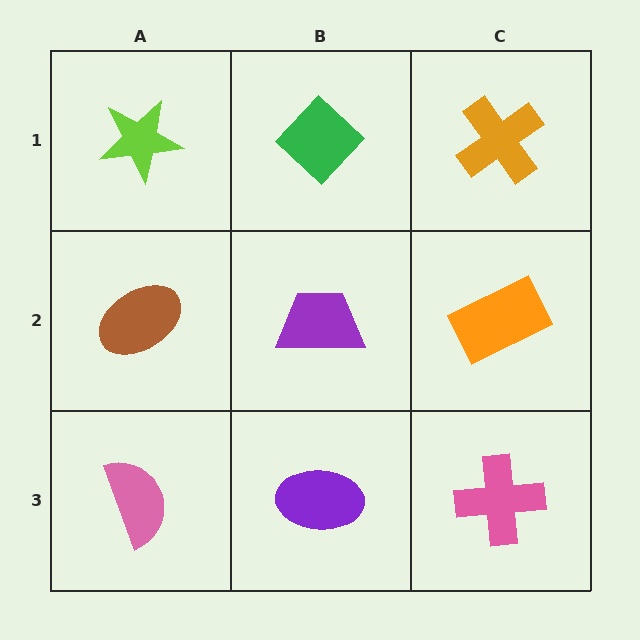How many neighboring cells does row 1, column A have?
2.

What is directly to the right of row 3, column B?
A pink cross.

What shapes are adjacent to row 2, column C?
An orange cross (row 1, column C), a pink cross (row 3, column C), a purple trapezoid (row 2, column B).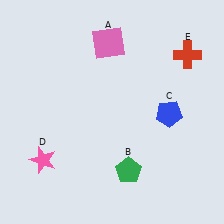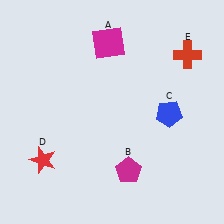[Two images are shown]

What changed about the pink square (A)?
In Image 1, A is pink. In Image 2, it changed to magenta.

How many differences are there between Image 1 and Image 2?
There are 3 differences between the two images.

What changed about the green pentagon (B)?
In Image 1, B is green. In Image 2, it changed to magenta.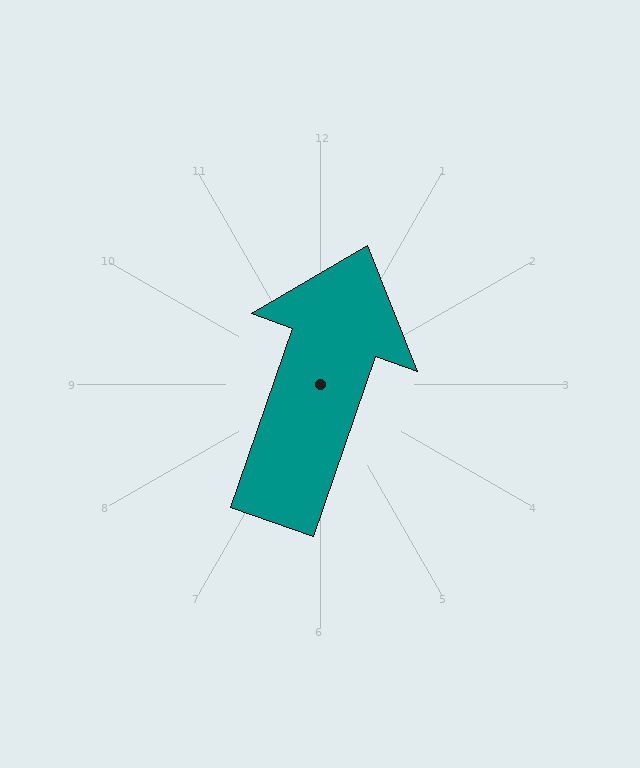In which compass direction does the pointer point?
North.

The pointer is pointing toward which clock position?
Roughly 1 o'clock.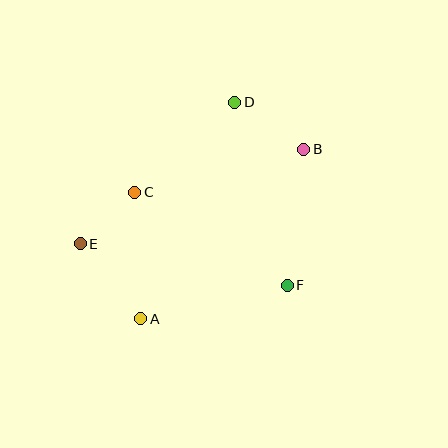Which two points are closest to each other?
Points C and E are closest to each other.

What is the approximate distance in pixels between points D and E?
The distance between D and E is approximately 209 pixels.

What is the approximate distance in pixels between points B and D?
The distance between B and D is approximately 84 pixels.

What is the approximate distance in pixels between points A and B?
The distance between A and B is approximately 235 pixels.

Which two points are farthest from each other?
Points B and E are farthest from each other.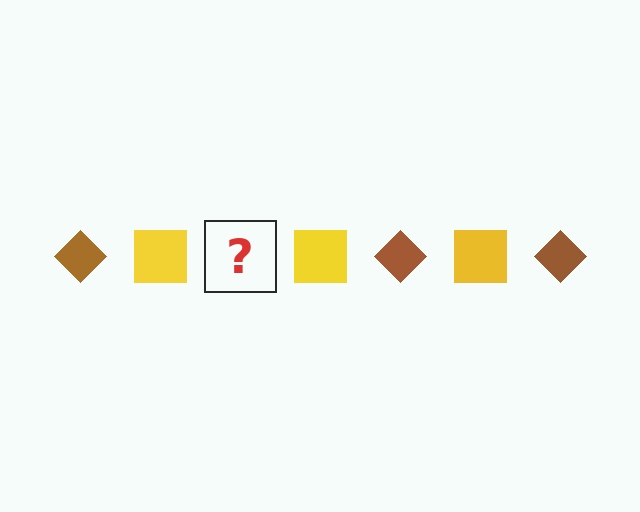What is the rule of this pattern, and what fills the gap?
The rule is that the pattern alternates between brown diamond and yellow square. The gap should be filled with a brown diamond.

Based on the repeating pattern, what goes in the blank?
The blank should be a brown diamond.